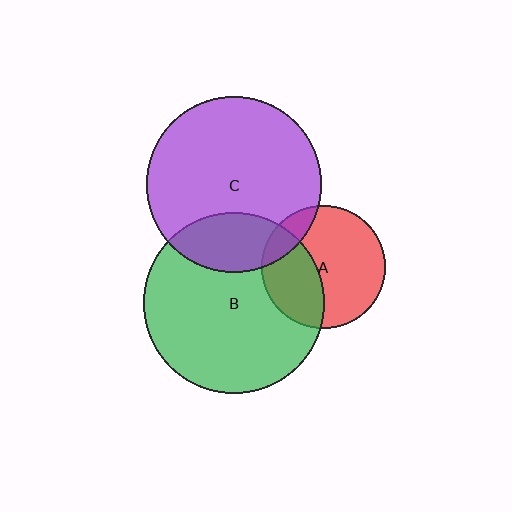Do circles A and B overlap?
Yes.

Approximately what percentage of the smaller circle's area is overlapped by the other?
Approximately 35%.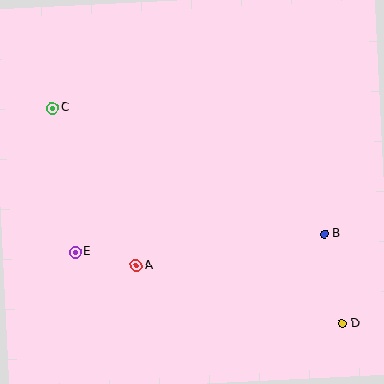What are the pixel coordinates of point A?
Point A is at (136, 265).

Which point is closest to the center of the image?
Point A at (136, 265) is closest to the center.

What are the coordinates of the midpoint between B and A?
The midpoint between B and A is at (230, 250).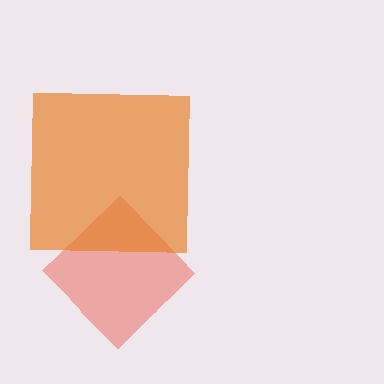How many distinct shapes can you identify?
There are 2 distinct shapes: a red diamond, an orange square.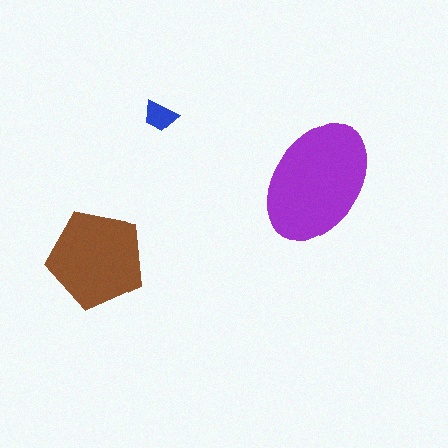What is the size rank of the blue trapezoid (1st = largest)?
3rd.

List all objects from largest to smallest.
The purple ellipse, the brown pentagon, the blue trapezoid.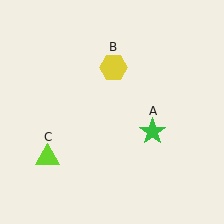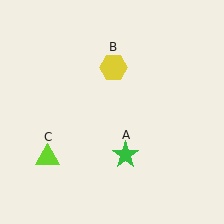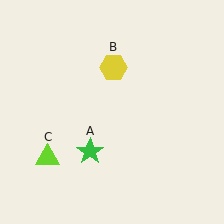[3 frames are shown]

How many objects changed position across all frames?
1 object changed position: green star (object A).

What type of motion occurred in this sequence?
The green star (object A) rotated clockwise around the center of the scene.